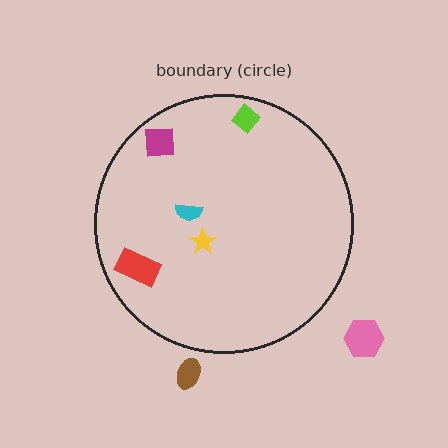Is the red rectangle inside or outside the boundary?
Inside.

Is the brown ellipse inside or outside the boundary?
Outside.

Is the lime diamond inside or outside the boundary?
Inside.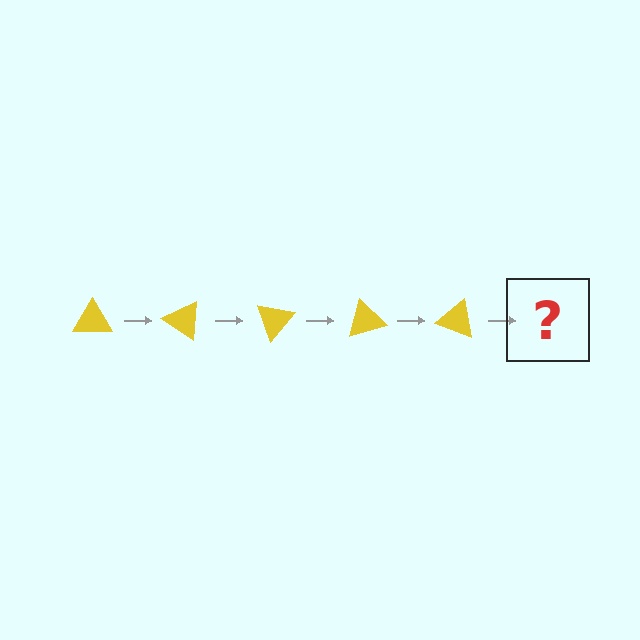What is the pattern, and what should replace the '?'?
The pattern is that the triangle rotates 35 degrees each step. The '?' should be a yellow triangle rotated 175 degrees.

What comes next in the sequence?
The next element should be a yellow triangle rotated 175 degrees.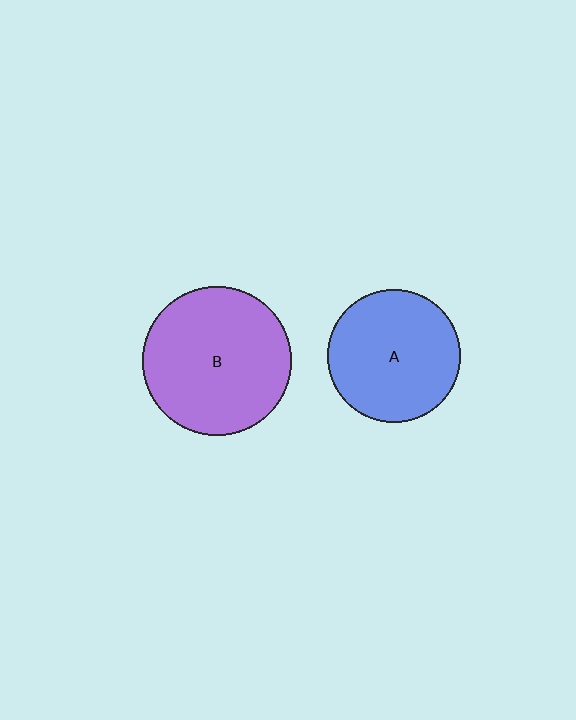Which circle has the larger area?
Circle B (purple).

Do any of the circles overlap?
No, none of the circles overlap.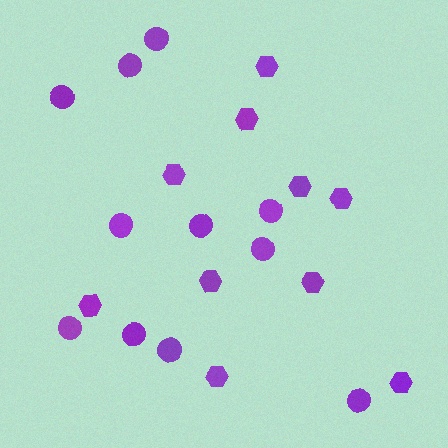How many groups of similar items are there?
There are 2 groups: one group of circles (11) and one group of hexagons (10).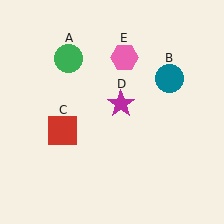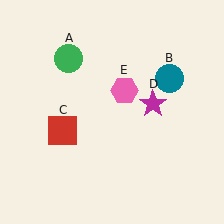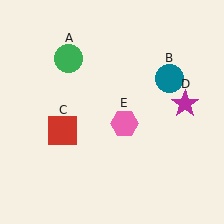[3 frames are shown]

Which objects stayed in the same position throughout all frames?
Green circle (object A) and teal circle (object B) and red square (object C) remained stationary.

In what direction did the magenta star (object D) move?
The magenta star (object D) moved right.